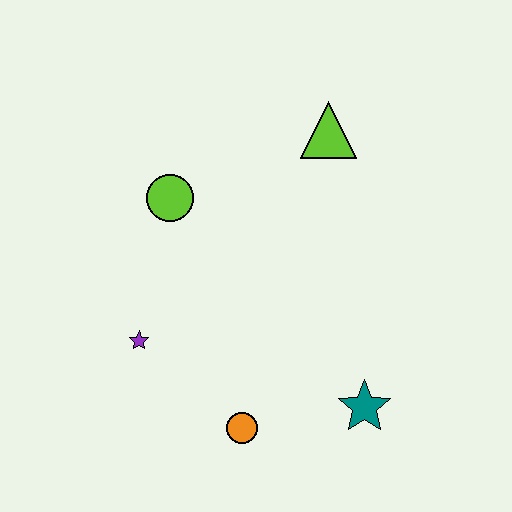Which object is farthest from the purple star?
The lime triangle is farthest from the purple star.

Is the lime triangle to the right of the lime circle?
Yes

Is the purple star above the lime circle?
No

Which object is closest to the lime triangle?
The lime circle is closest to the lime triangle.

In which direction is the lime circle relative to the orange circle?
The lime circle is above the orange circle.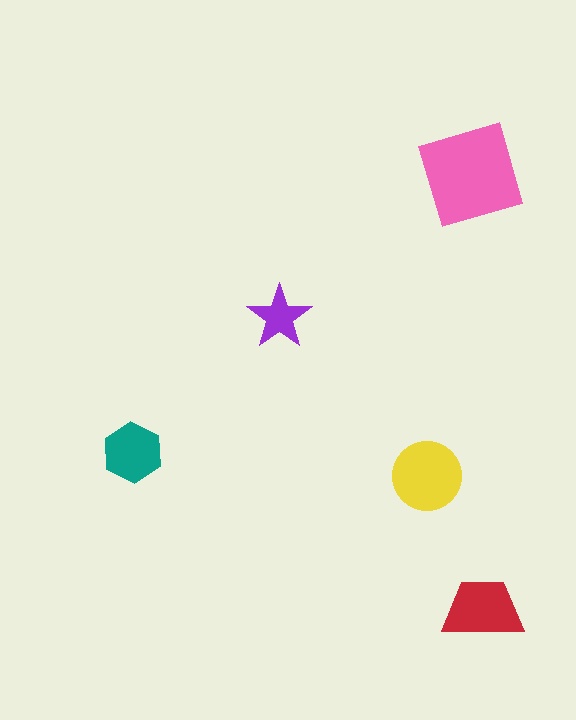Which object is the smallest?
The purple star.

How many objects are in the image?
There are 5 objects in the image.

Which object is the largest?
The pink diamond.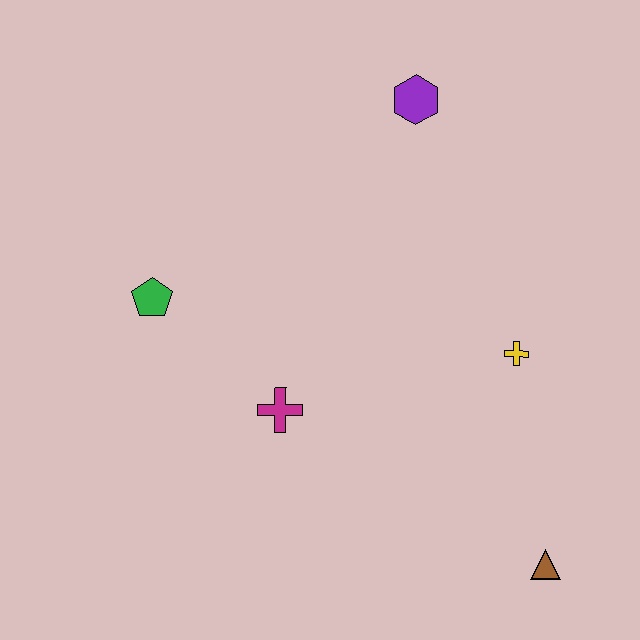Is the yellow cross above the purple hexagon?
No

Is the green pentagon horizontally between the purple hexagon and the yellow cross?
No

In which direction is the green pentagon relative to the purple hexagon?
The green pentagon is to the left of the purple hexagon.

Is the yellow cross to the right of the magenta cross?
Yes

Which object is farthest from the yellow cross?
The green pentagon is farthest from the yellow cross.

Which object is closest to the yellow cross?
The brown triangle is closest to the yellow cross.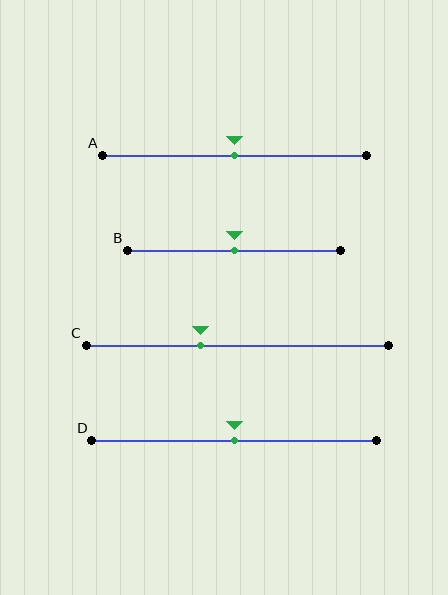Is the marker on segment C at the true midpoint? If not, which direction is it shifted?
No, the marker on segment C is shifted to the left by about 12% of the segment length.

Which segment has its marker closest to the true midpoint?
Segment A has its marker closest to the true midpoint.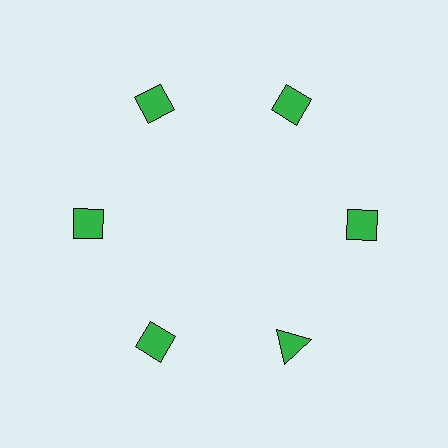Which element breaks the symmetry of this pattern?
The green triangle at roughly the 5 o'clock position breaks the symmetry. All other shapes are green diamonds.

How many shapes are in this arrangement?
There are 6 shapes arranged in a ring pattern.